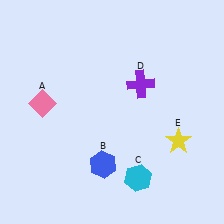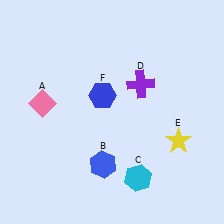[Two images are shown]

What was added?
A blue hexagon (F) was added in Image 2.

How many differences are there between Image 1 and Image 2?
There is 1 difference between the two images.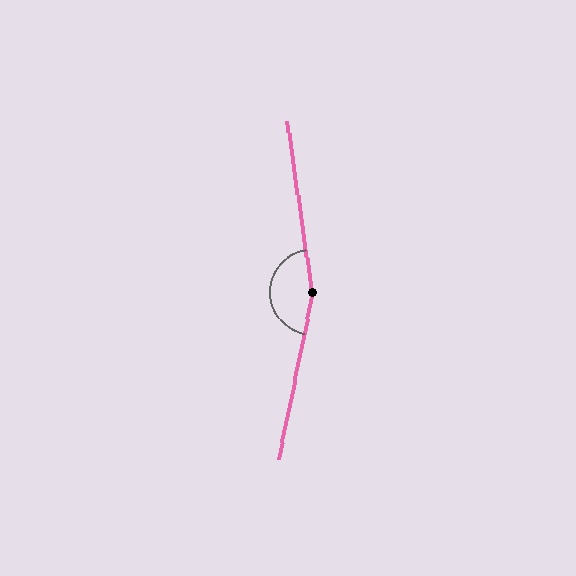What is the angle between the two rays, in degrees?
Approximately 161 degrees.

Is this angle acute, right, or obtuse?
It is obtuse.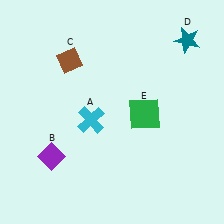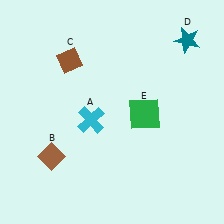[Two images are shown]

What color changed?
The diamond (B) changed from purple in Image 1 to brown in Image 2.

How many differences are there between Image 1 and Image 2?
There is 1 difference between the two images.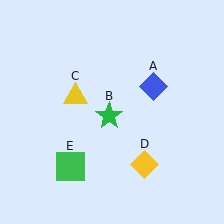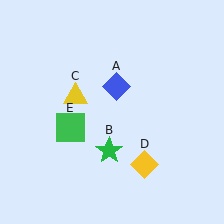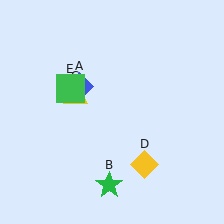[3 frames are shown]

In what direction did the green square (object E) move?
The green square (object E) moved up.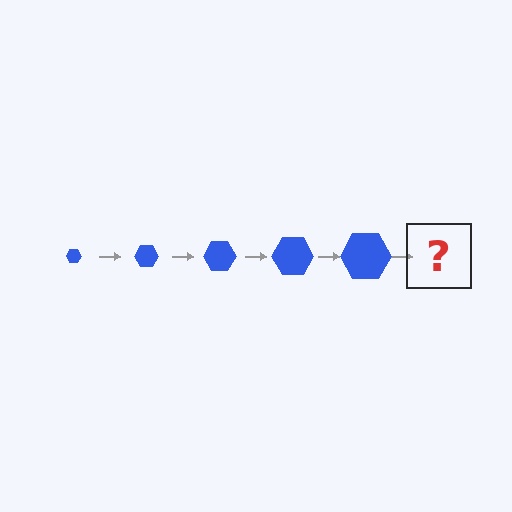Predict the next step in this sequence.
The next step is a blue hexagon, larger than the previous one.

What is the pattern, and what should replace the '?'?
The pattern is that the hexagon gets progressively larger each step. The '?' should be a blue hexagon, larger than the previous one.